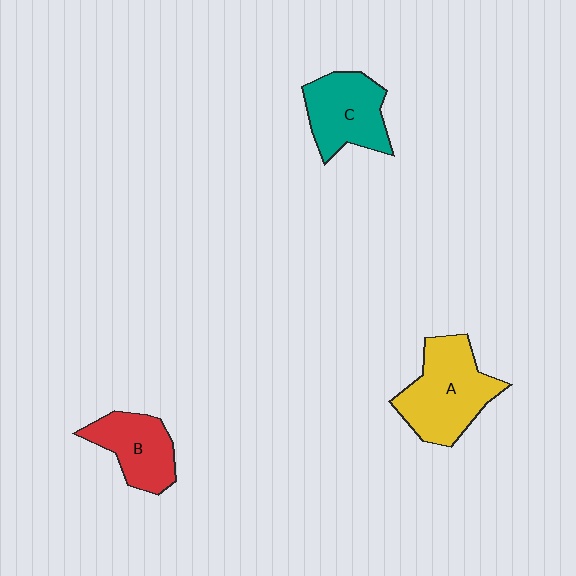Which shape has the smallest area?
Shape B (red).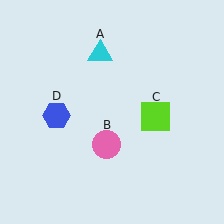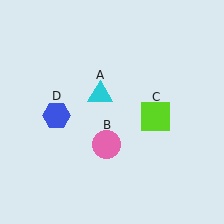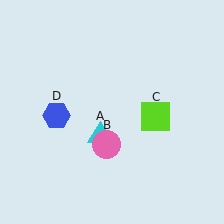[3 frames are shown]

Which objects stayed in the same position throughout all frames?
Pink circle (object B) and lime square (object C) and blue hexagon (object D) remained stationary.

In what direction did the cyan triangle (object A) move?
The cyan triangle (object A) moved down.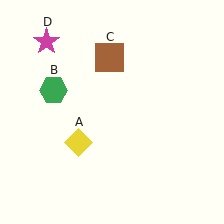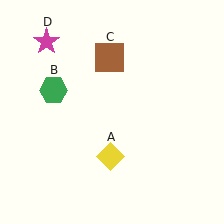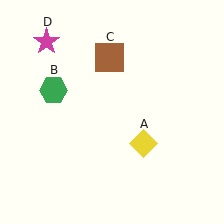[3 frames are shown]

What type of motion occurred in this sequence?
The yellow diamond (object A) rotated counterclockwise around the center of the scene.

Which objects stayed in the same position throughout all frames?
Green hexagon (object B) and brown square (object C) and magenta star (object D) remained stationary.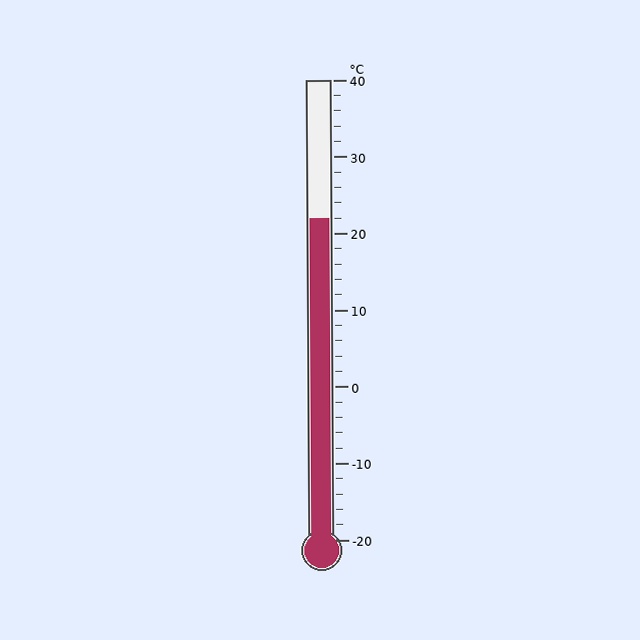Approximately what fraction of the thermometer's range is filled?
The thermometer is filled to approximately 70% of its range.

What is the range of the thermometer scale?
The thermometer scale ranges from -20°C to 40°C.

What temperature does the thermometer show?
The thermometer shows approximately 22°C.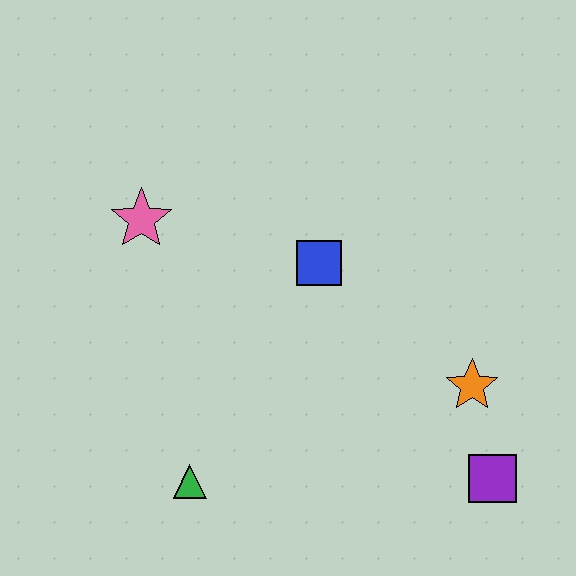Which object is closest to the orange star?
The purple square is closest to the orange star.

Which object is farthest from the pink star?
The purple square is farthest from the pink star.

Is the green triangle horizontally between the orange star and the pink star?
Yes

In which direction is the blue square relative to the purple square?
The blue square is above the purple square.